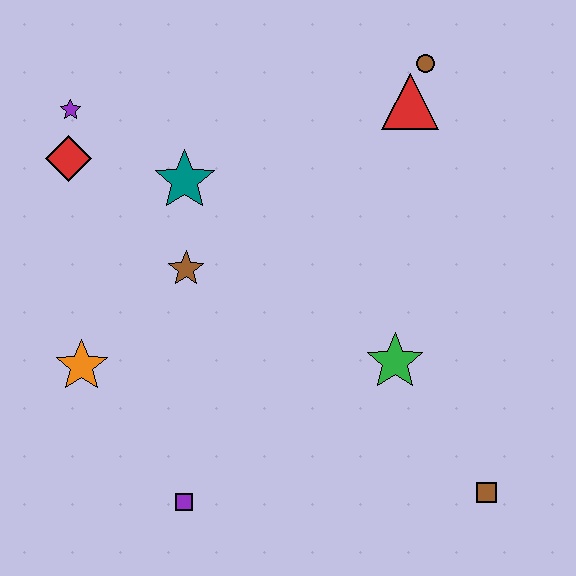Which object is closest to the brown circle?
The red triangle is closest to the brown circle.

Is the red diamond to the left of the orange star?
Yes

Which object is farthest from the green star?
The purple star is farthest from the green star.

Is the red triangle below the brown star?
No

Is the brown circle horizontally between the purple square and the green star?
No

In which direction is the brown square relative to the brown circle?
The brown square is below the brown circle.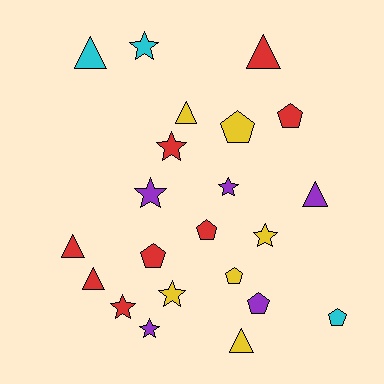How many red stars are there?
There are 2 red stars.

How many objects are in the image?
There are 22 objects.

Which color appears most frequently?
Red, with 8 objects.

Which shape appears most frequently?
Star, with 8 objects.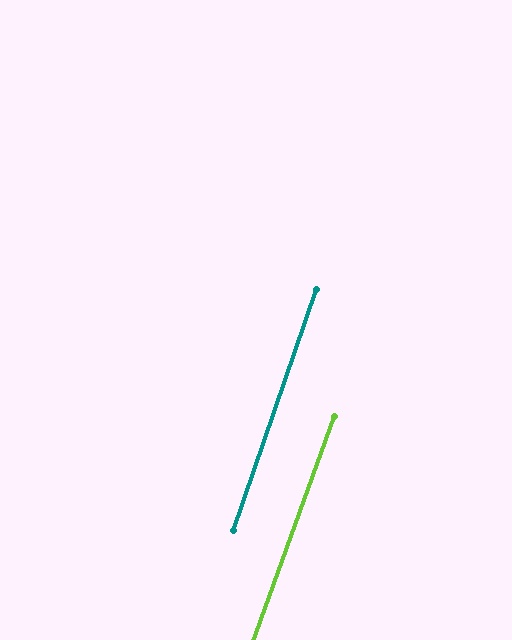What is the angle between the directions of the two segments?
Approximately 1 degree.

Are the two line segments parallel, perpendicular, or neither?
Parallel — their directions differ by only 1.1°.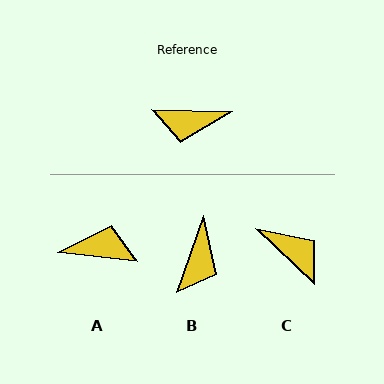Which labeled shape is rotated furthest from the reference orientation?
A, about 175 degrees away.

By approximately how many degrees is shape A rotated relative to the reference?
Approximately 175 degrees counter-clockwise.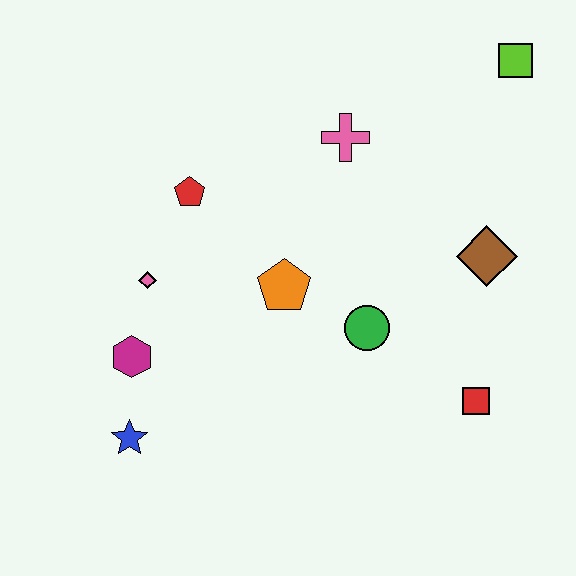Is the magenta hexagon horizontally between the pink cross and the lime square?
No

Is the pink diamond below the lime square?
Yes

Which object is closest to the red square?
The green circle is closest to the red square.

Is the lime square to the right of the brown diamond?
Yes